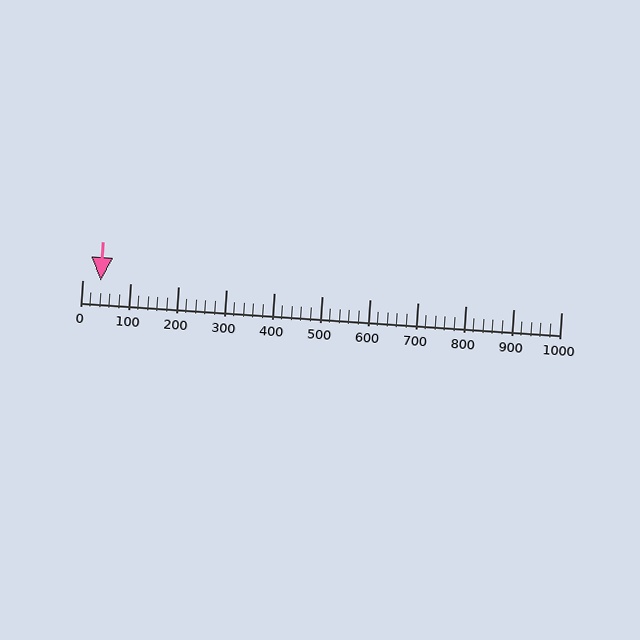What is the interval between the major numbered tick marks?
The major tick marks are spaced 100 units apart.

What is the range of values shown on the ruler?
The ruler shows values from 0 to 1000.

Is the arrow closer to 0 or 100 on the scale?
The arrow is closer to 0.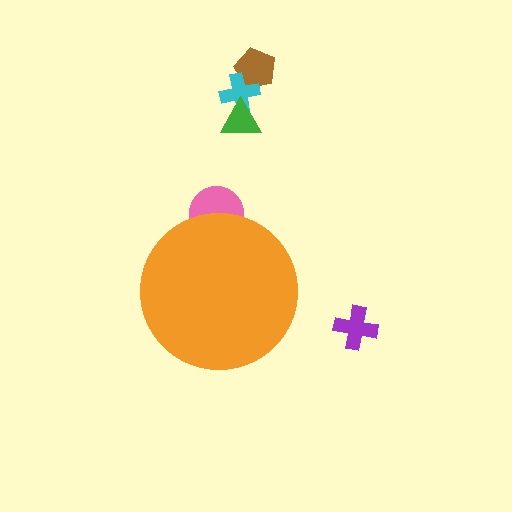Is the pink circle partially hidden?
Yes, the pink circle is partially hidden behind the orange circle.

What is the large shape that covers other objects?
An orange circle.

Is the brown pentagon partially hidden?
No, the brown pentagon is fully visible.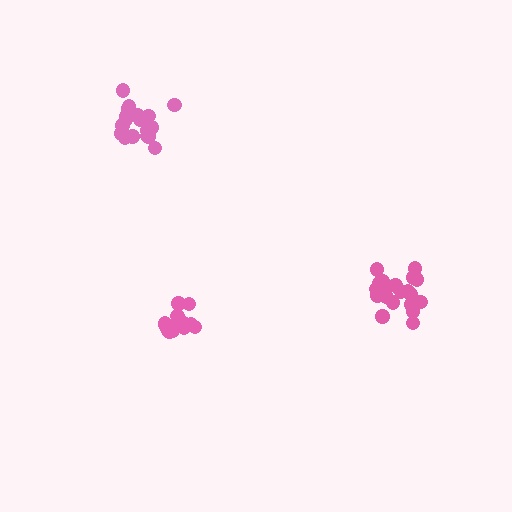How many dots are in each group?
Group 1: 16 dots, Group 2: 20 dots, Group 3: 20 dots (56 total).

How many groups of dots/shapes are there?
There are 3 groups.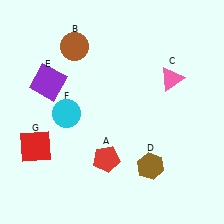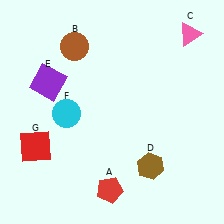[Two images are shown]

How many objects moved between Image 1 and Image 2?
2 objects moved between the two images.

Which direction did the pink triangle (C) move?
The pink triangle (C) moved up.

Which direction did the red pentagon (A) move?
The red pentagon (A) moved down.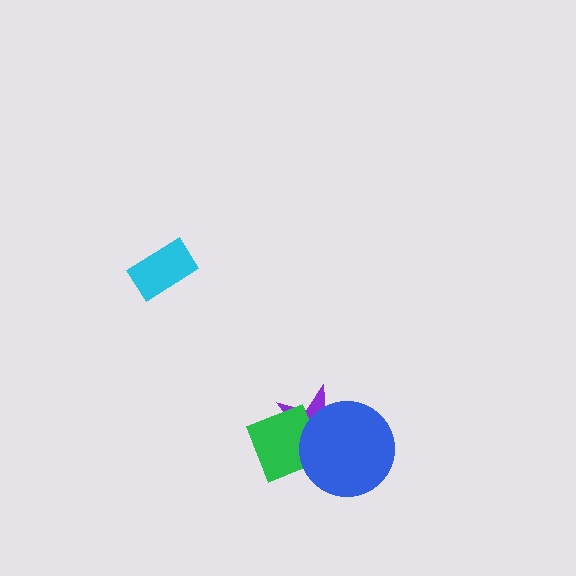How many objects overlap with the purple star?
2 objects overlap with the purple star.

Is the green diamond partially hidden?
Yes, it is partially covered by another shape.